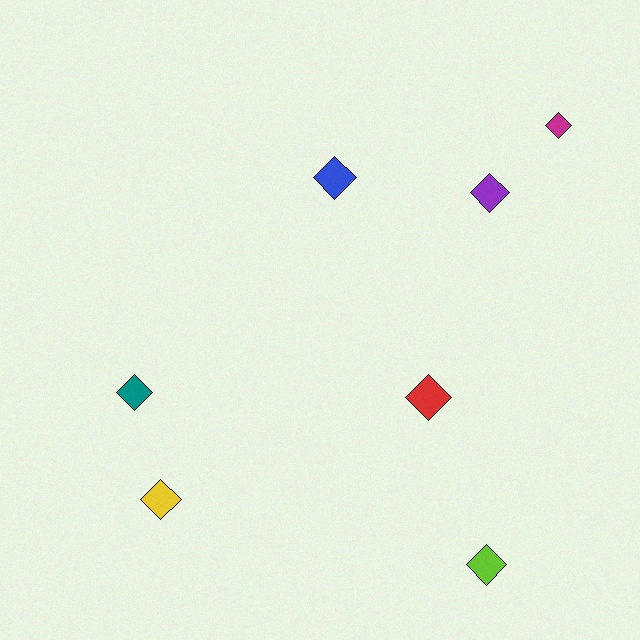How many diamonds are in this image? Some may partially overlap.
There are 7 diamonds.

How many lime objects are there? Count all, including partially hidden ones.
There is 1 lime object.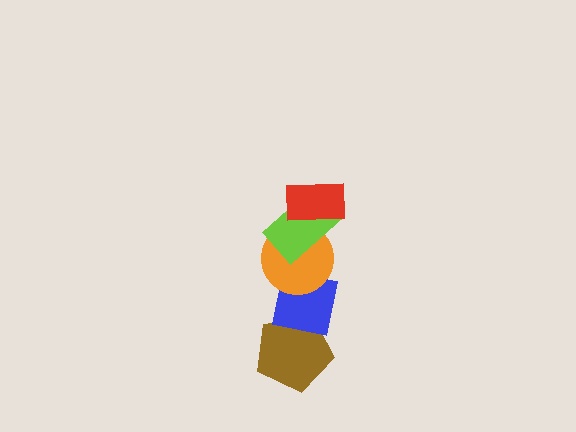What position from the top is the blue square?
The blue square is 4th from the top.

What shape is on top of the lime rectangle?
The red rectangle is on top of the lime rectangle.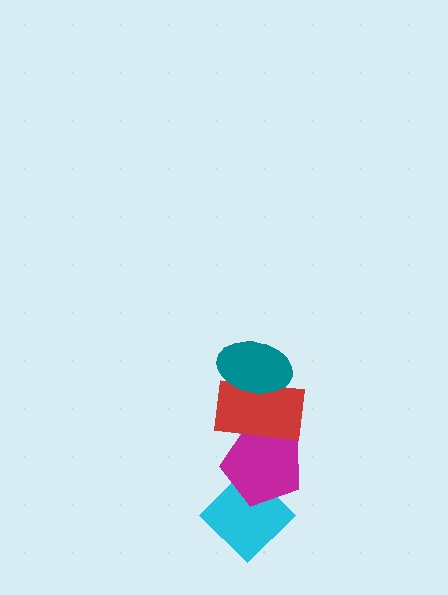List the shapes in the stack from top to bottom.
From top to bottom: the teal ellipse, the red rectangle, the magenta pentagon, the cyan diamond.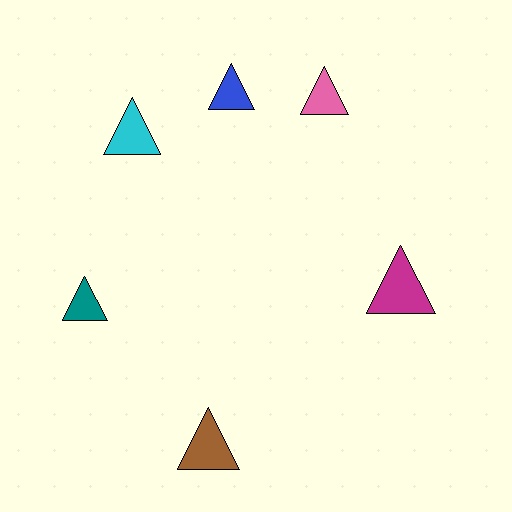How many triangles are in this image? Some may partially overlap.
There are 6 triangles.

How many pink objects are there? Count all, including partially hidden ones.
There is 1 pink object.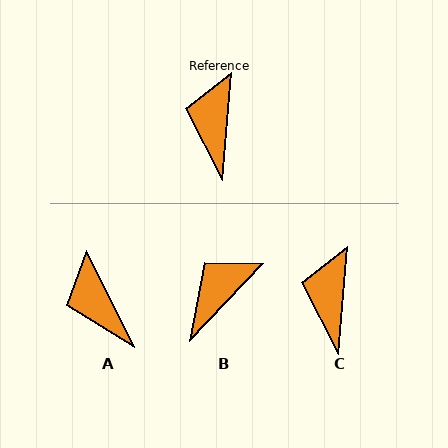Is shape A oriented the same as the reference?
No, it is off by about 31 degrees.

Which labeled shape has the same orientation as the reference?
C.